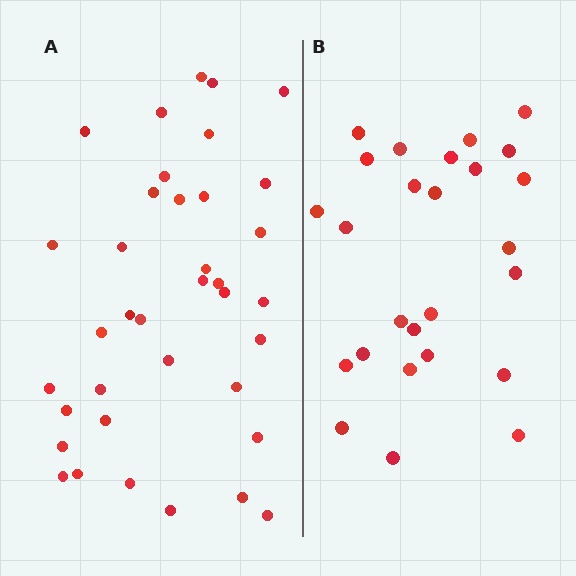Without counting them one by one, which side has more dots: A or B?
Region A (the left region) has more dots.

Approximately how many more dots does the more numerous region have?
Region A has roughly 12 or so more dots than region B.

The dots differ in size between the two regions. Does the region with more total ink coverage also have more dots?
No. Region B has more total ink coverage because its dots are larger, but region A actually contains more individual dots. Total area can be misleading — the number of items is what matters here.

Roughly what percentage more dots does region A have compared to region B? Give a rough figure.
About 40% more.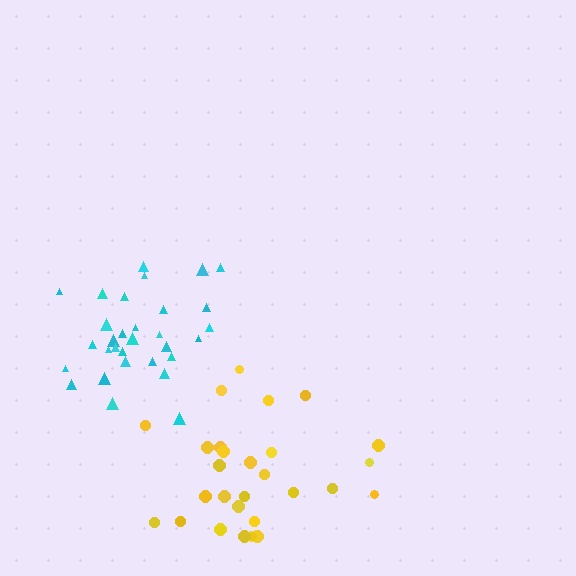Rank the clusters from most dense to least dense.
cyan, yellow.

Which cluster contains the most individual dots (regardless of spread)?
Cyan (31).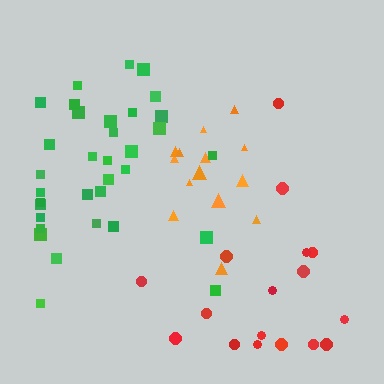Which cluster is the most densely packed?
Orange.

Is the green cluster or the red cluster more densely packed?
Green.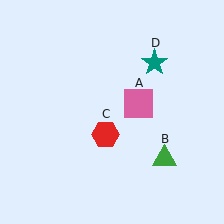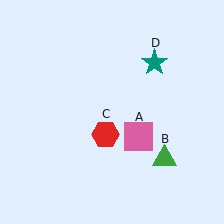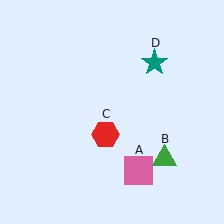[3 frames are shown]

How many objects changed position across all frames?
1 object changed position: pink square (object A).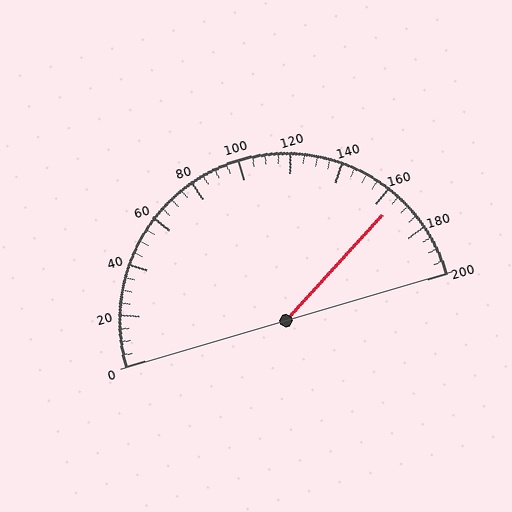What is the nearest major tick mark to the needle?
The nearest major tick mark is 160.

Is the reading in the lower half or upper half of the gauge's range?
The reading is in the upper half of the range (0 to 200).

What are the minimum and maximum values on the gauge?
The gauge ranges from 0 to 200.